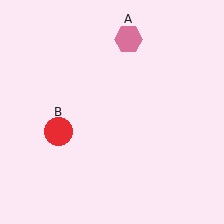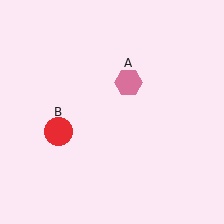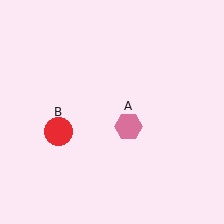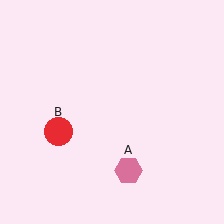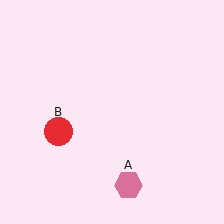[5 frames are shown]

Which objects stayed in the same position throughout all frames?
Red circle (object B) remained stationary.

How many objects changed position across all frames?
1 object changed position: pink hexagon (object A).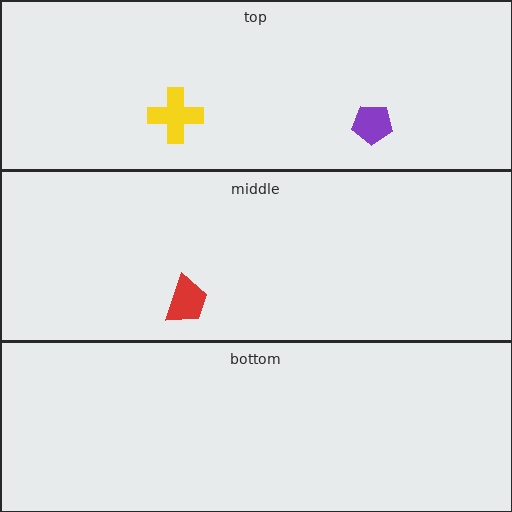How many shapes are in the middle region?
1.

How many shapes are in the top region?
2.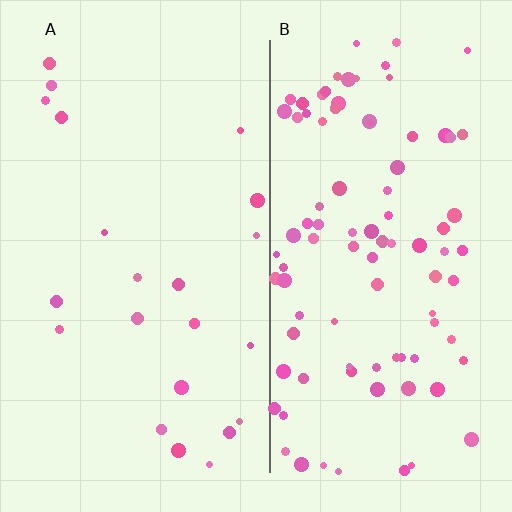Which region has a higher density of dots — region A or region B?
B (the right).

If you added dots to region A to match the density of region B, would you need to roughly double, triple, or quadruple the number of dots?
Approximately quadruple.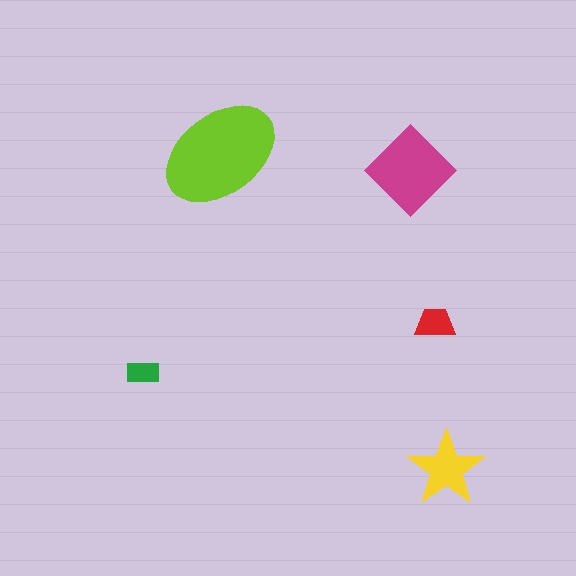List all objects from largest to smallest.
The lime ellipse, the magenta diamond, the yellow star, the red trapezoid, the green rectangle.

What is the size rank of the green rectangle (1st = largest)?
5th.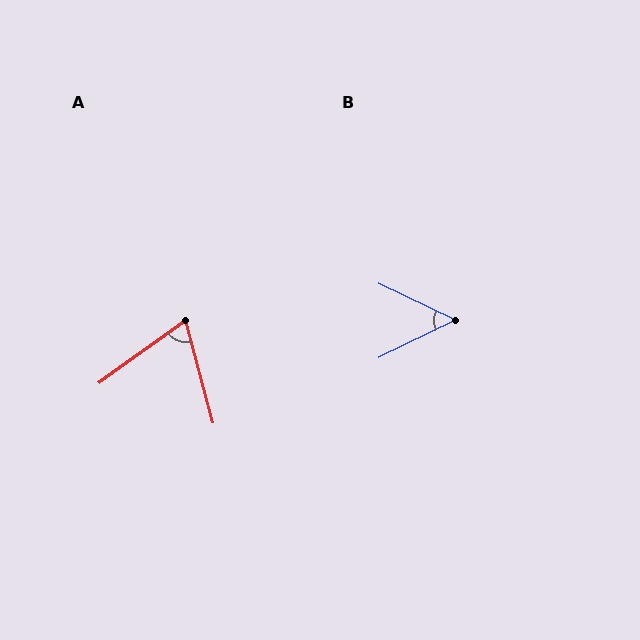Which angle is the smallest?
B, at approximately 52 degrees.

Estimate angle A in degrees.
Approximately 69 degrees.